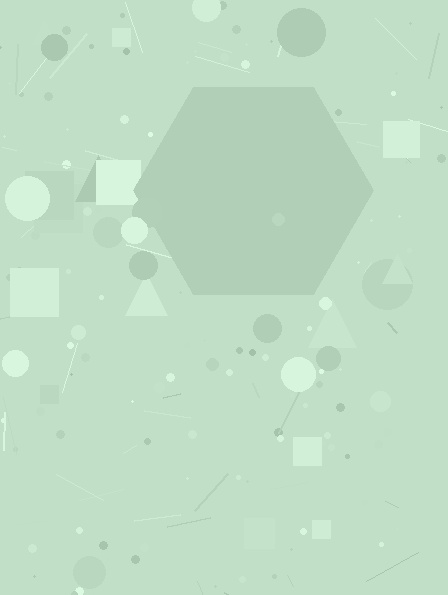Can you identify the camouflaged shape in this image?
The camouflaged shape is a hexagon.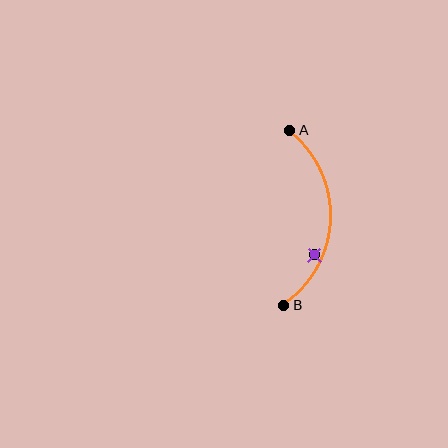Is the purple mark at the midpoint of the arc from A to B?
No — the purple mark does not lie on the arc at all. It sits slightly inside the curve.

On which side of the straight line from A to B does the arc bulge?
The arc bulges to the right of the straight line connecting A and B.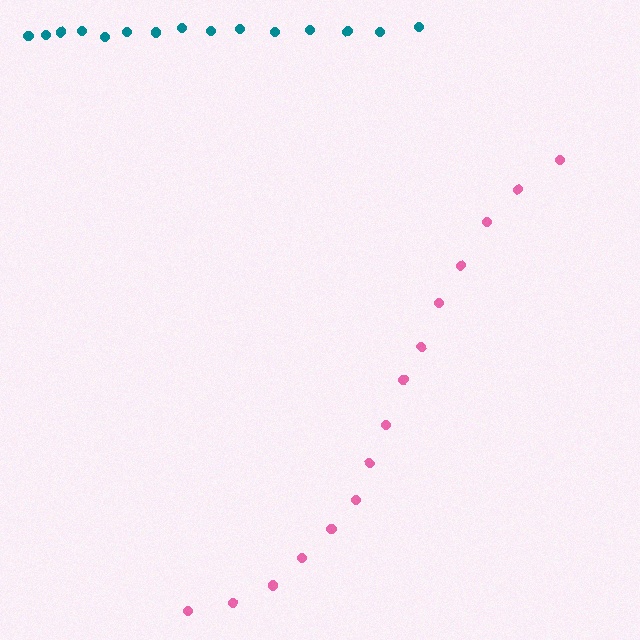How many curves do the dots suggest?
There are 2 distinct paths.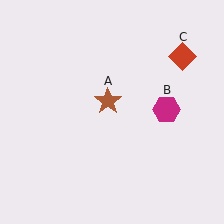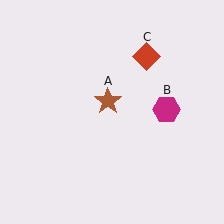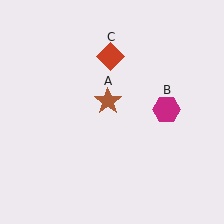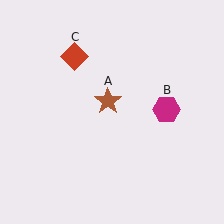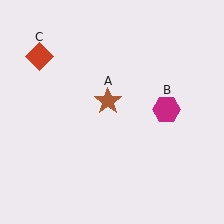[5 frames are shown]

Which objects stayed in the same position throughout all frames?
Brown star (object A) and magenta hexagon (object B) remained stationary.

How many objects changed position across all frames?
1 object changed position: red diamond (object C).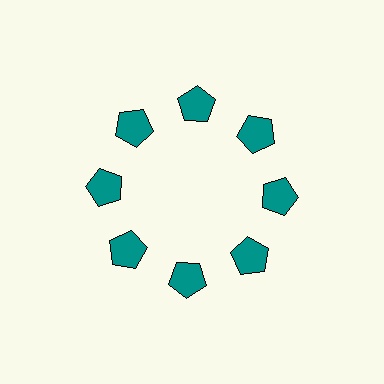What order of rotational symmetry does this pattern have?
This pattern has 8-fold rotational symmetry.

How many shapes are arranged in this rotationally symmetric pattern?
There are 8 shapes, arranged in 8 groups of 1.